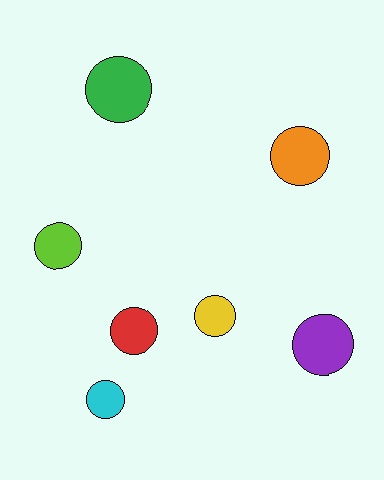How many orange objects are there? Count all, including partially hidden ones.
There is 1 orange object.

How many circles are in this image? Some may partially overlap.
There are 7 circles.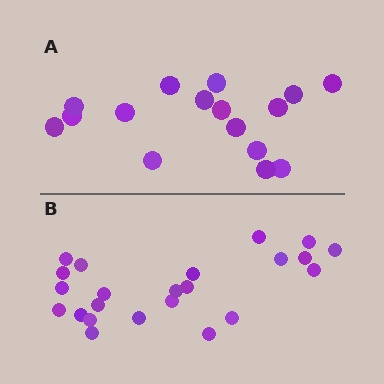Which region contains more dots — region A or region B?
Region B (the bottom region) has more dots.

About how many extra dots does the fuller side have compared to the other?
Region B has roughly 8 or so more dots than region A.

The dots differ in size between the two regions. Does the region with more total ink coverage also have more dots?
No. Region A has more total ink coverage because its dots are larger, but region B actually contains more individual dots. Total area can be misleading — the number of items is what matters here.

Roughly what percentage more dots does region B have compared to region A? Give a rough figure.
About 45% more.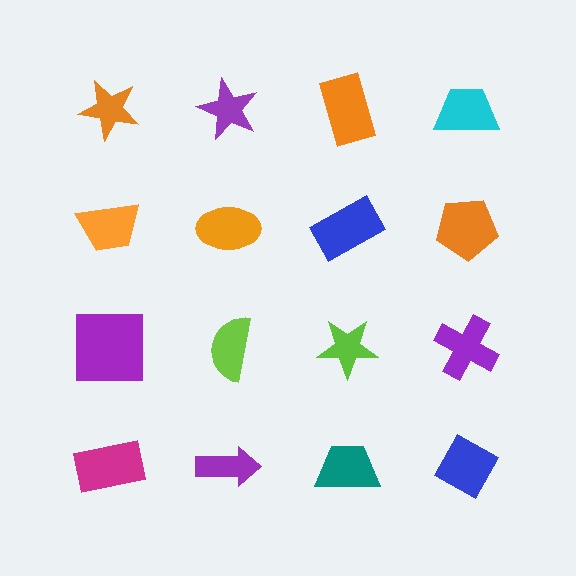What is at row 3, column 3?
A lime star.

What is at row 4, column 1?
A magenta rectangle.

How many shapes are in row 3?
4 shapes.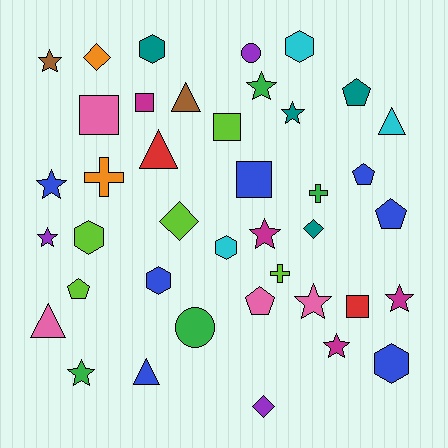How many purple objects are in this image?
There are 3 purple objects.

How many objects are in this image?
There are 40 objects.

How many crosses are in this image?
There are 3 crosses.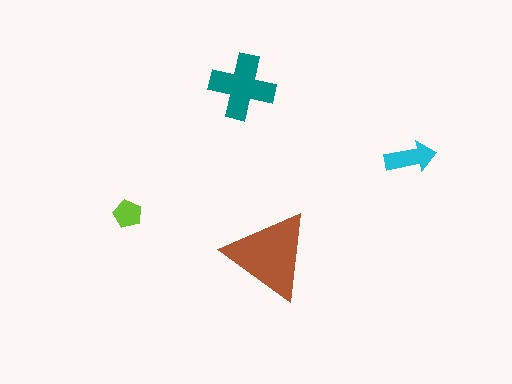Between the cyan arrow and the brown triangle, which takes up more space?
The brown triangle.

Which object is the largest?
The brown triangle.